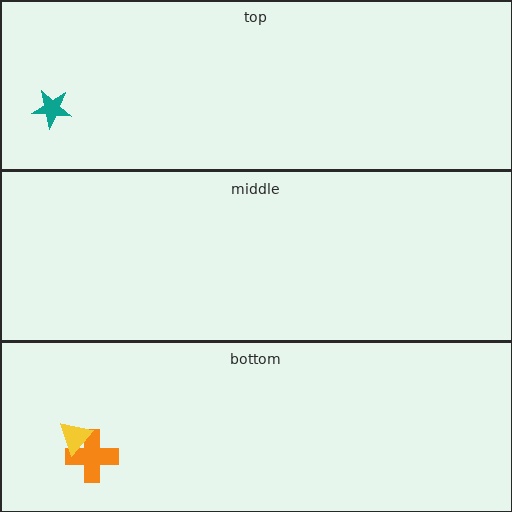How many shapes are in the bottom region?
2.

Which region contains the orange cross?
The bottom region.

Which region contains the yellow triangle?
The bottom region.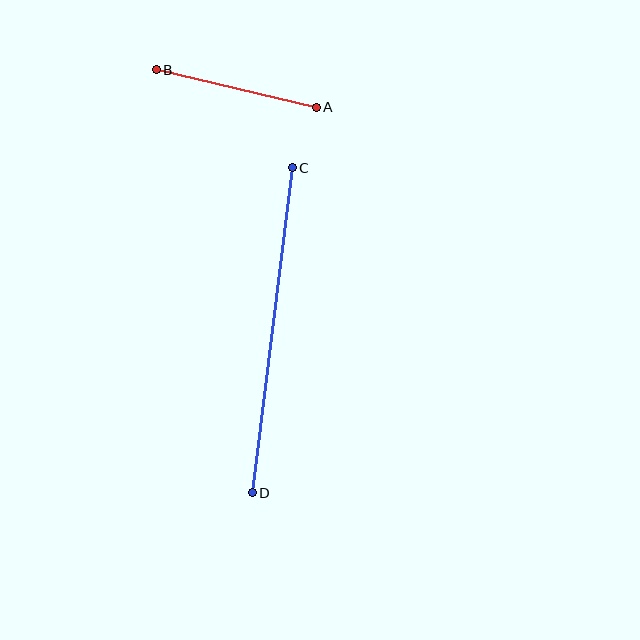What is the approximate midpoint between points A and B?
The midpoint is at approximately (236, 88) pixels.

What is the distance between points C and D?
The distance is approximately 328 pixels.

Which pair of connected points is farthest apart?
Points C and D are farthest apart.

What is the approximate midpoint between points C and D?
The midpoint is at approximately (272, 330) pixels.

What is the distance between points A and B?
The distance is approximately 164 pixels.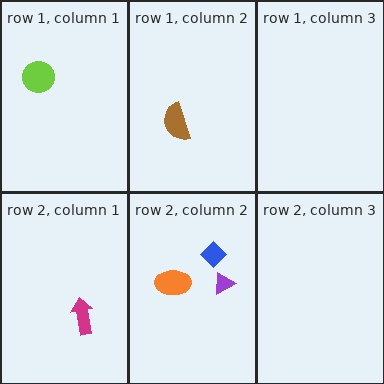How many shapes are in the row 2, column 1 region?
1.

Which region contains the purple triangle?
The row 2, column 2 region.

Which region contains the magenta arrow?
The row 2, column 1 region.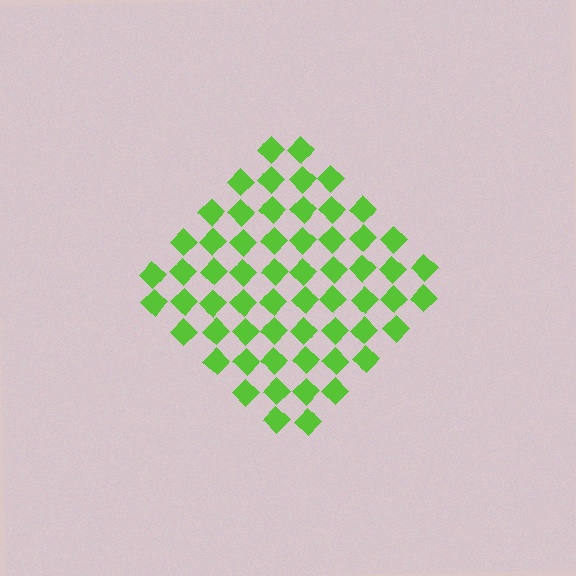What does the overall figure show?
The overall figure shows a diamond.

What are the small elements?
The small elements are diamonds.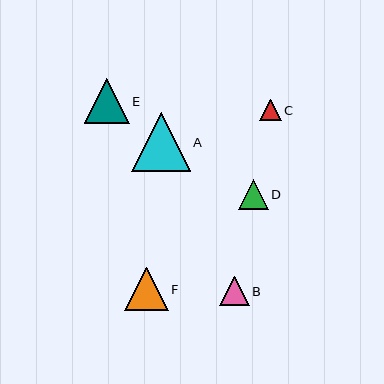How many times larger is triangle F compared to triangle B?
Triangle F is approximately 1.5 times the size of triangle B.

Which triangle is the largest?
Triangle A is the largest with a size of approximately 58 pixels.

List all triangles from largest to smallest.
From largest to smallest: A, E, F, D, B, C.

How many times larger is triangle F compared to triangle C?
Triangle F is approximately 2.0 times the size of triangle C.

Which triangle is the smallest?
Triangle C is the smallest with a size of approximately 22 pixels.